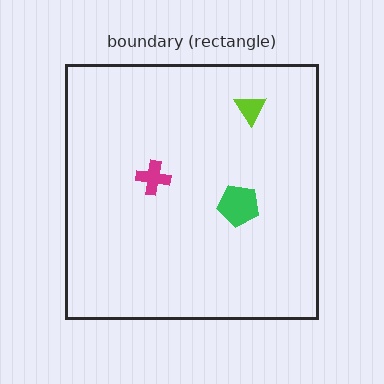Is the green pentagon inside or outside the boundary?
Inside.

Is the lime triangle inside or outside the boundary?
Inside.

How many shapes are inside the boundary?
3 inside, 0 outside.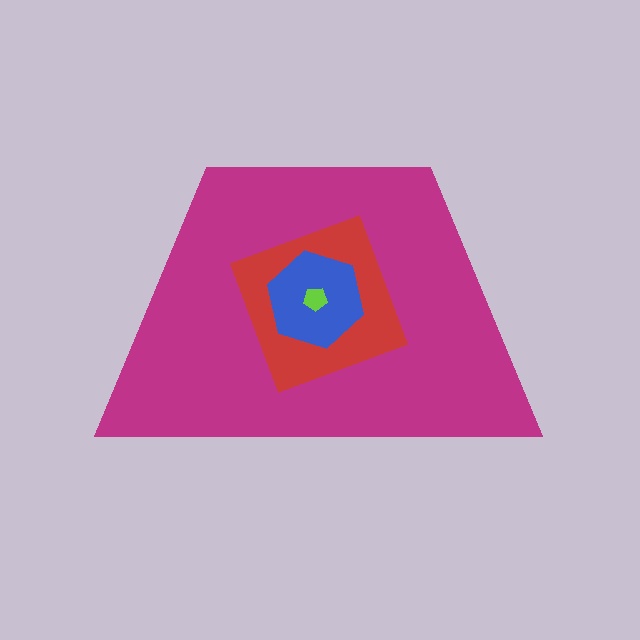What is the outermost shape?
The magenta trapezoid.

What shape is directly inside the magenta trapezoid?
The red square.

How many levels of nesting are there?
4.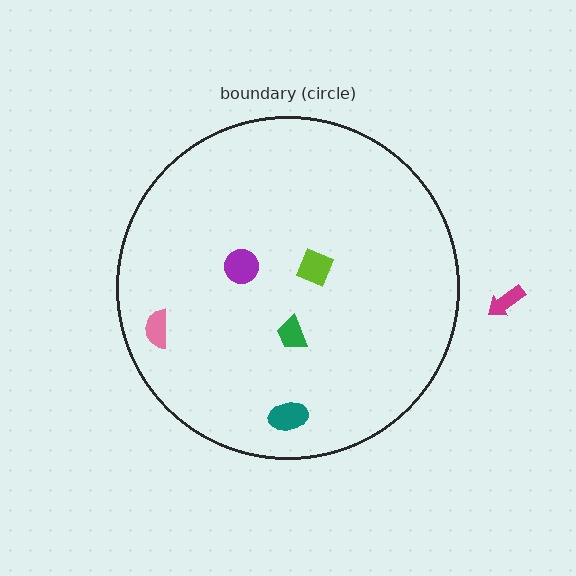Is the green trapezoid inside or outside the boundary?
Inside.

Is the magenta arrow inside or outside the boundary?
Outside.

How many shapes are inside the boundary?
5 inside, 1 outside.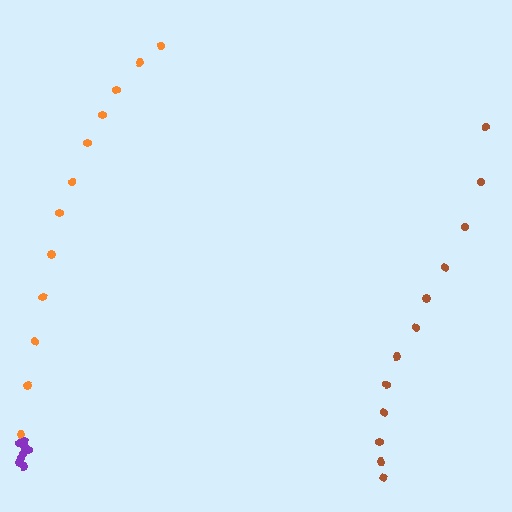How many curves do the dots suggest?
There are 3 distinct paths.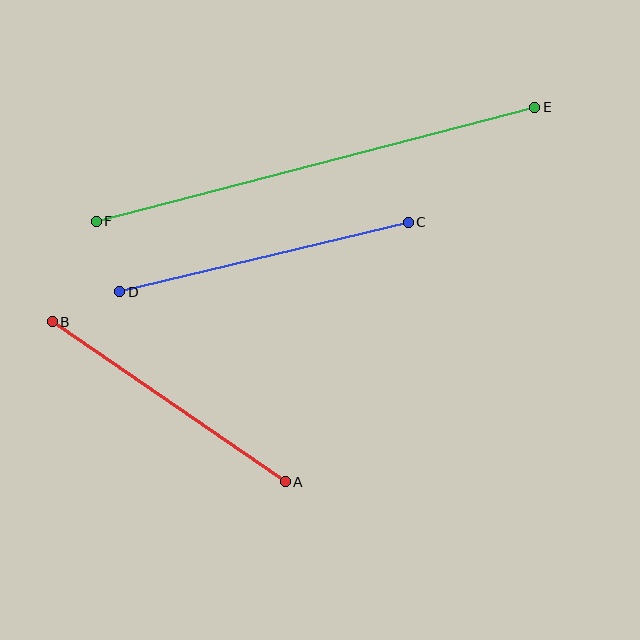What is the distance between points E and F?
The distance is approximately 453 pixels.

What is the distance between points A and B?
The distance is approximately 282 pixels.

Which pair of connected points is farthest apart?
Points E and F are farthest apart.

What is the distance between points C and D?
The distance is approximately 297 pixels.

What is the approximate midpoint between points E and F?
The midpoint is at approximately (316, 164) pixels.